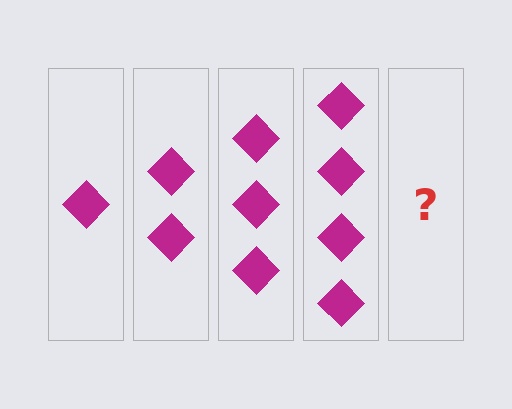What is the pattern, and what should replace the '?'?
The pattern is that each step adds one more diamond. The '?' should be 5 diamonds.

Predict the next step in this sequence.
The next step is 5 diamonds.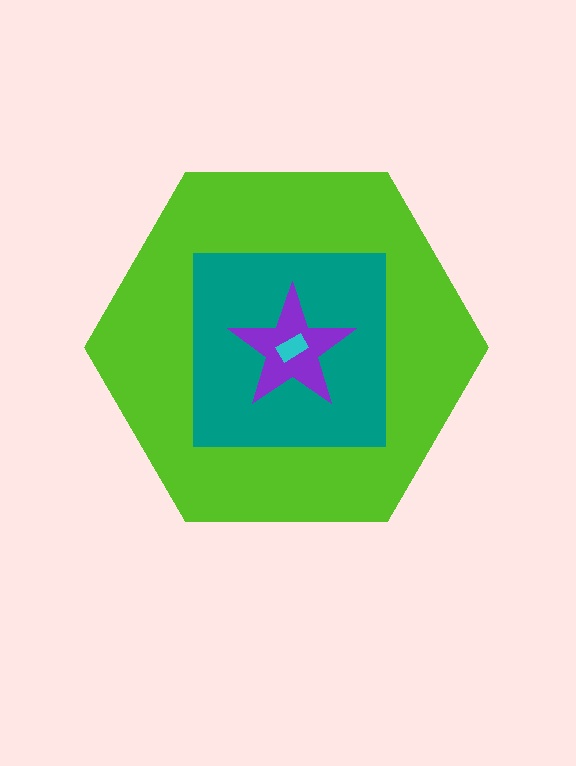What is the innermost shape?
The cyan rectangle.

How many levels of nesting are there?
4.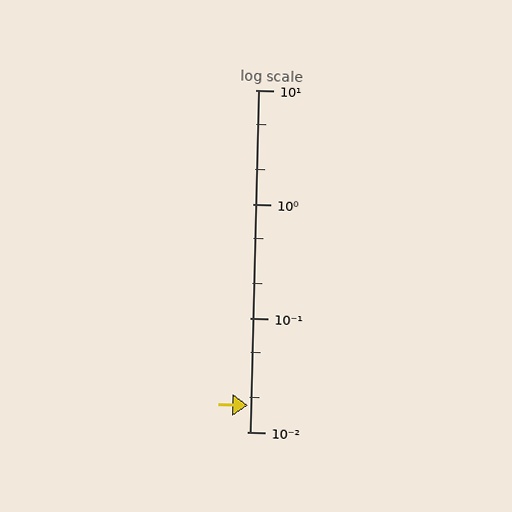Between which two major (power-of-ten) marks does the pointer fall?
The pointer is between 0.01 and 0.1.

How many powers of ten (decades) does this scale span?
The scale spans 3 decades, from 0.01 to 10.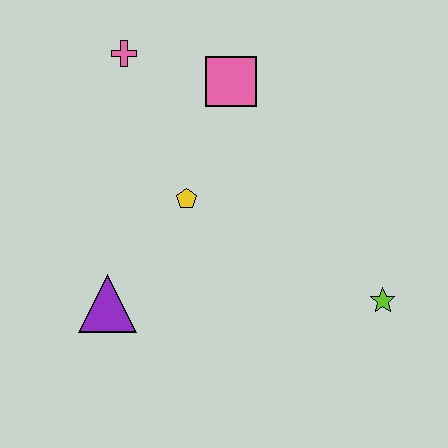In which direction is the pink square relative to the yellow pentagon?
The pink square is above the yellow pentagon.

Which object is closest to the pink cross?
The pink square is closest to the pink cross.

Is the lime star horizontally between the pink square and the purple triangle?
No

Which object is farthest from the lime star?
The pink cross is farthest from the lime star.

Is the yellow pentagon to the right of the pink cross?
Yes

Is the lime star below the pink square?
Yes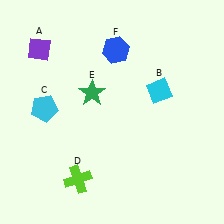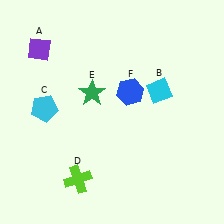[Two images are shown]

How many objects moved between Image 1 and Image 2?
1 object moved between the two images.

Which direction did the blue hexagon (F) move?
The blue hexagon (F) moved down.